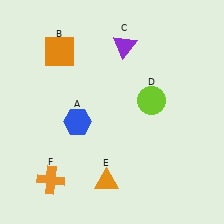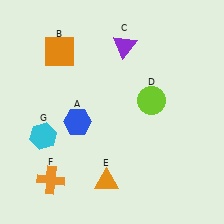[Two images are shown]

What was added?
A cyan hexagon (G) was added in Image 2.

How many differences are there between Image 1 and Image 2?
There is 1 difference between the two images.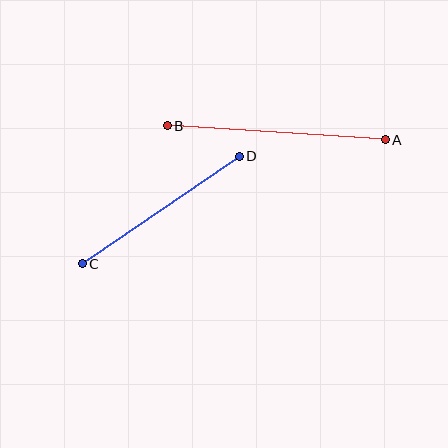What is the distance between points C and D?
The distance is approximately 190 pixels.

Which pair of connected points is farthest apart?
Points A and B are farthest apart.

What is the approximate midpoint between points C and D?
The midpoint is at approximately (161, 210) pixels.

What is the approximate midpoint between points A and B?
The midpoint is at approximately (276, 133) pixels.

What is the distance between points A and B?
The distance is approximately 218 pixels.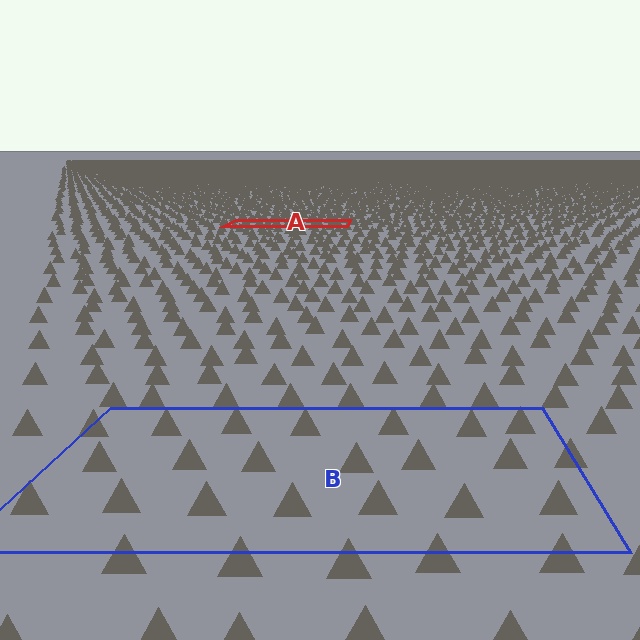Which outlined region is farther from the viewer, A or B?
Region A is farther from the viewer — the texture elements inside it appear smaller and more densely packed.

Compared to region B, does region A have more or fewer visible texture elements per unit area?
Region A has more texture elements per unit area — they are packed more densely because it is farther away.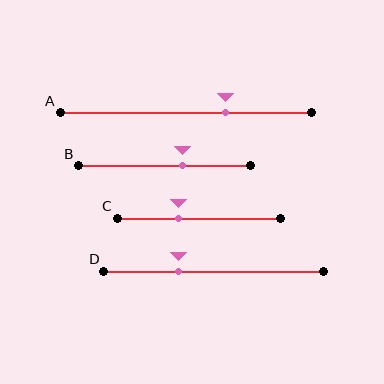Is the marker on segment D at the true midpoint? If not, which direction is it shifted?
No, the marker on segment D is shifted to the left by about 16% of the segment length.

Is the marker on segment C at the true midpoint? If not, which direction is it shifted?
No, the marker on segment C is shifted to the left by about 12% of the segment length.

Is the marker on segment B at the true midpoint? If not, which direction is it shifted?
No, the marker on segment B is shifted to the right by about 11% of the segment length.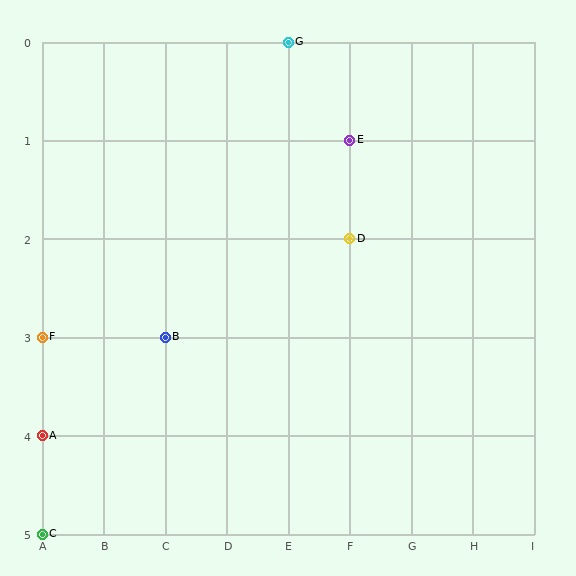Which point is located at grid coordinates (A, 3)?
Point F is at (A, 3).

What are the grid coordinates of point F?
Point F is at grid coordinates (A, 3).